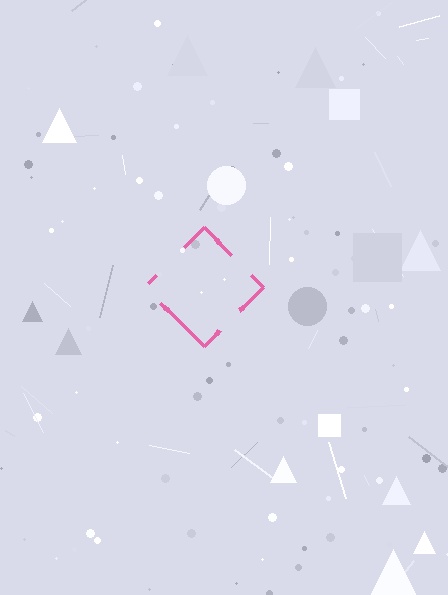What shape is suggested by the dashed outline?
The dashed outline suggests a diamond.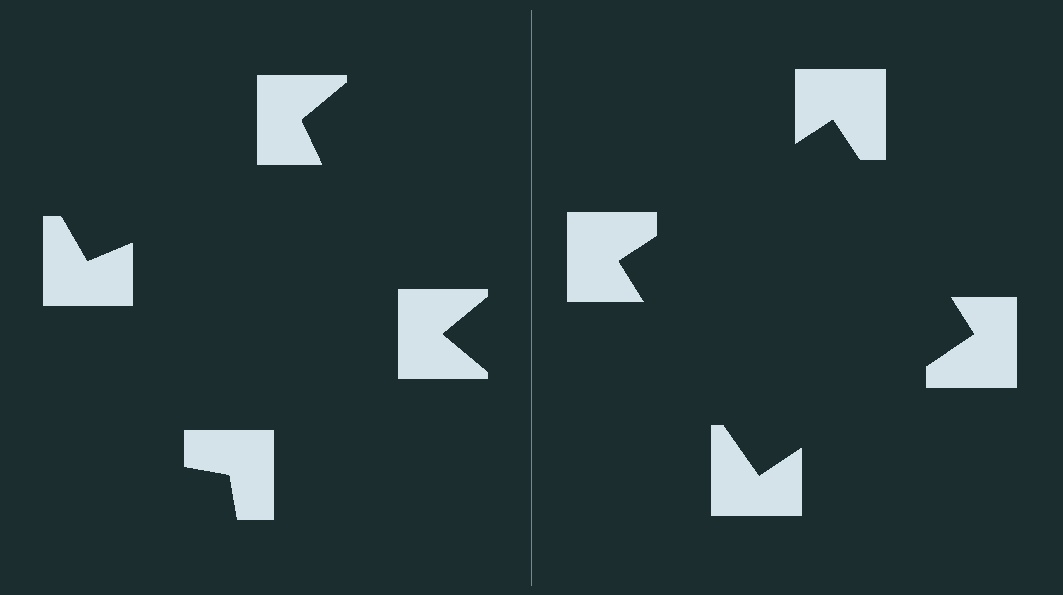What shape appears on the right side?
An illusory square.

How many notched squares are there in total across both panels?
8 — 4 on each side.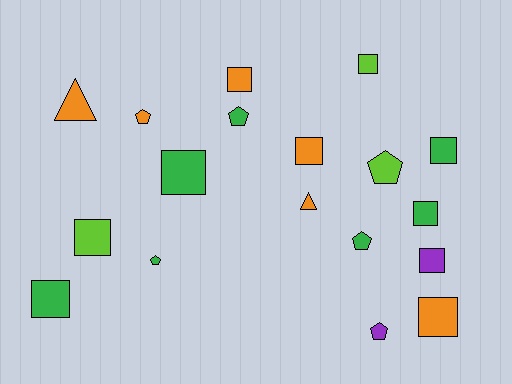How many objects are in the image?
There are 18 objects.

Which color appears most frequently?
Green, with 7 objects.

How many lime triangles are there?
There are no lime triangles.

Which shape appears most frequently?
Square, with 10 objects.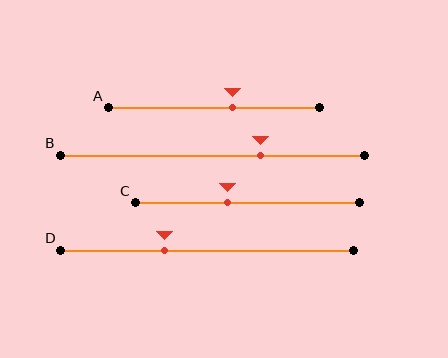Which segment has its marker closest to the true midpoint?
Segment C has its marker closest to the true midpoint.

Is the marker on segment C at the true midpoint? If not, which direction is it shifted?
No, the marker on segment C is shifted to the left by about 9% of the segment length.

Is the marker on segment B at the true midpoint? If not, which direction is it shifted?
No, the marker on segment B is shifted to the right by about 16% of the segment length.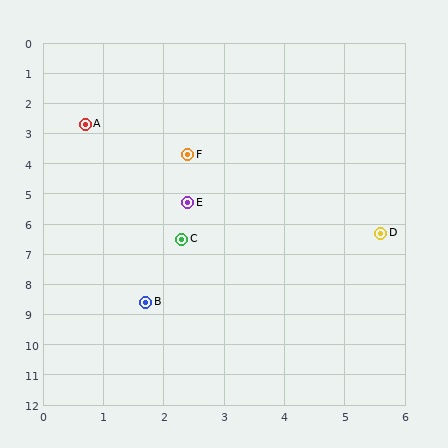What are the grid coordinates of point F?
Point F is at approximately (2.4, 3.7).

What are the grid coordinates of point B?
Point B is at approximately (1.7, 8.6).